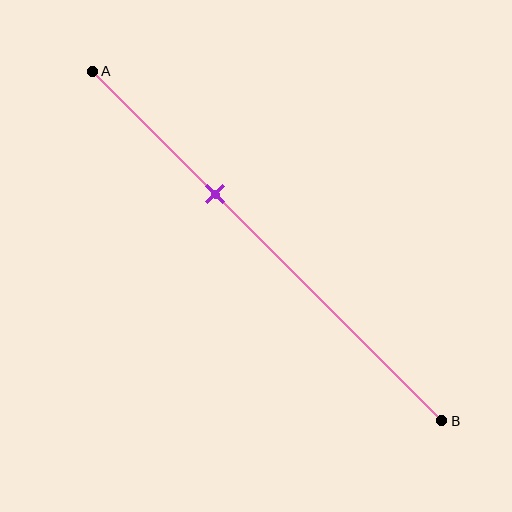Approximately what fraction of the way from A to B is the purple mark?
The purple mark is approximately 35% of the way from A to B.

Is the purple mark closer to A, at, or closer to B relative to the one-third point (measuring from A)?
The purple mark is approximately at the one-third point of segment AB.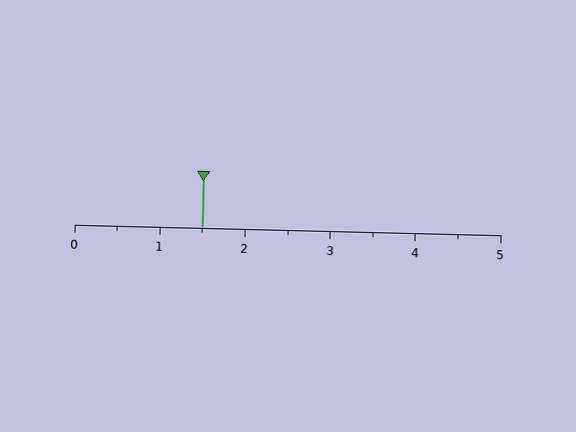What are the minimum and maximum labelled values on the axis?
The axis runs from 0 to 5.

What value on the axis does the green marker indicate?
The marker indicates approximately 1.5.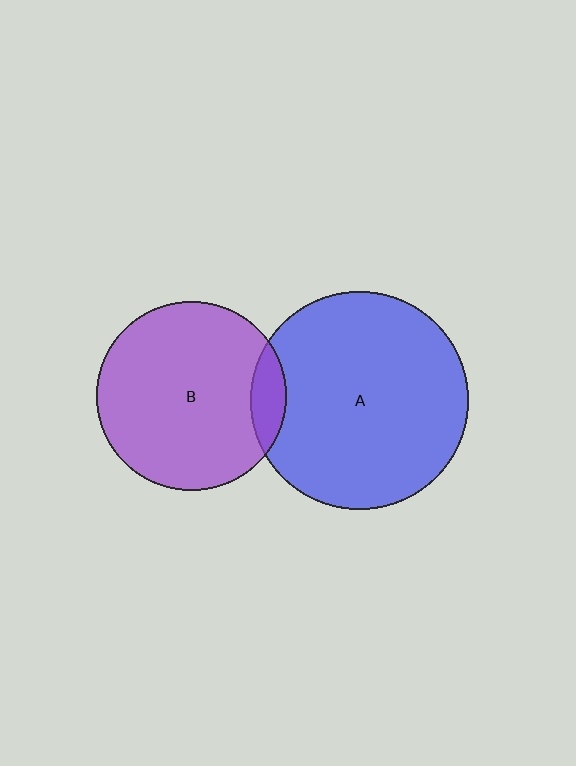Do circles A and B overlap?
Yes.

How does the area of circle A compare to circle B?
Approximately 1.3 times.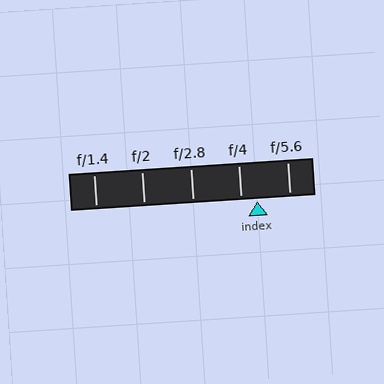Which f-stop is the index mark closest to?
The index mark is closest to f/4.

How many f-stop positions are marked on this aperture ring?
There are 5 f-stop positions marked.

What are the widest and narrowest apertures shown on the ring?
The widest aperture shown is f/1.4 and the narrowest is f/5.6.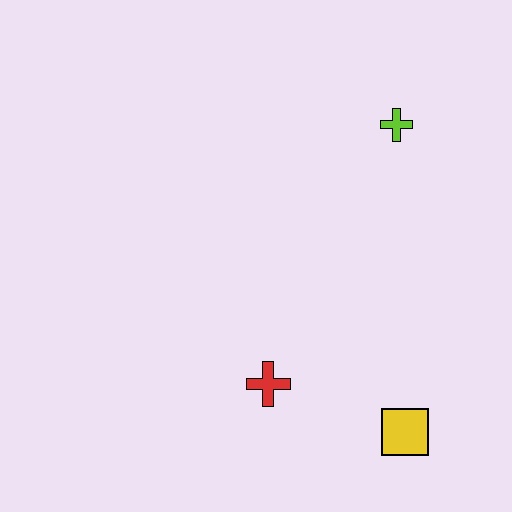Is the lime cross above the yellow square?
Yes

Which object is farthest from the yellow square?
The lime cross is farthest from the yellow square.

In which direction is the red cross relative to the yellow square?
The red cross is to the left of the yellow square.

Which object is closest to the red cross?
The yellow square is closest to the red cross.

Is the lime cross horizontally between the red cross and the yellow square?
Yes